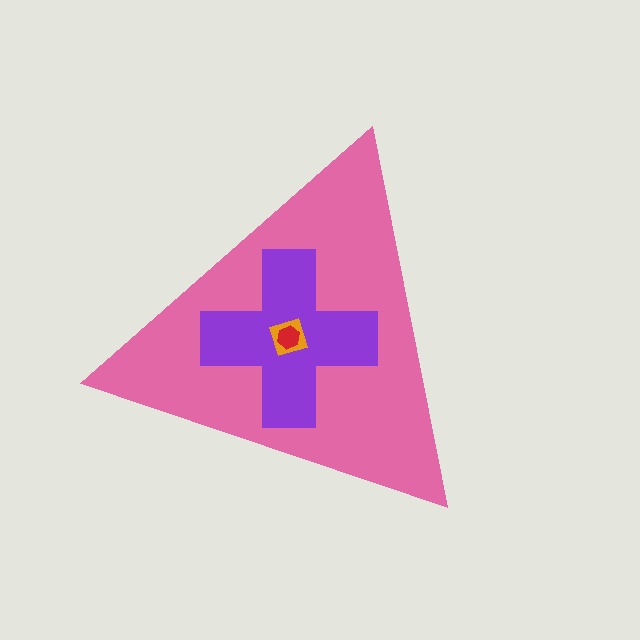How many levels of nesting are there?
4.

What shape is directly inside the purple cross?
The orange diamond.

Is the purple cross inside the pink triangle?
Yes.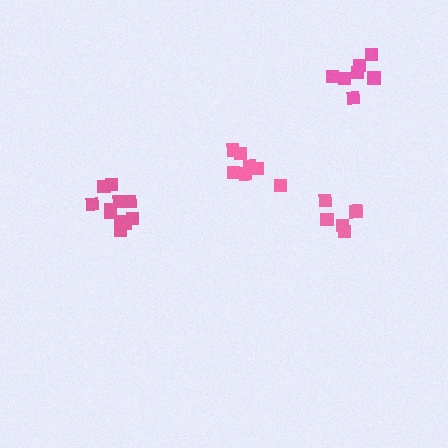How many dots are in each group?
Group 1: 7 dots, Group 2: 11 dots, Group 3: 6 dots, Group 4: 7 dots (31 total).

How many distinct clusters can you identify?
There are 4 distinct clusters.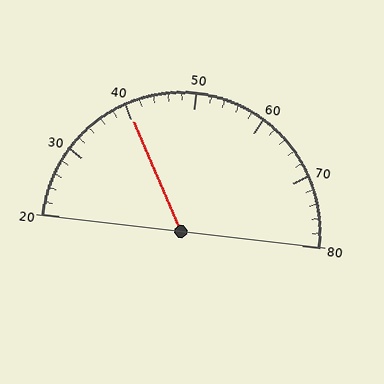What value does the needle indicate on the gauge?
The needle indicates approximately 40.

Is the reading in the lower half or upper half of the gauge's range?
The reading is in the lower half of the range (20 to 80).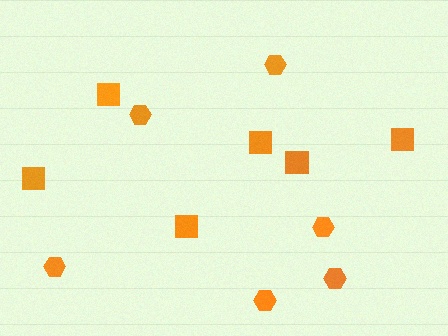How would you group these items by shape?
There are 2 groups: one group of squares (6) and one group of hexagons (6).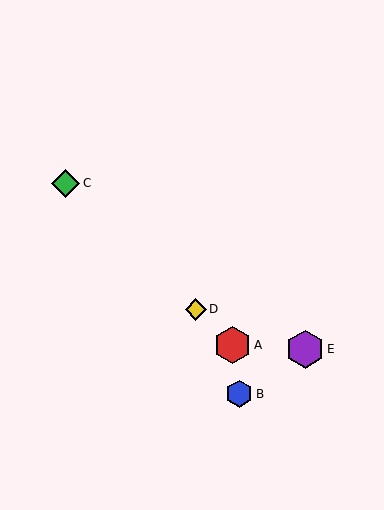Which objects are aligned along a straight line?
Objects A, C, D are aligned along a straight line.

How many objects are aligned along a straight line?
3 objects (A, C, D) are aligned along a straight line.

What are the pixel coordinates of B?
Object B is at (239, 394).